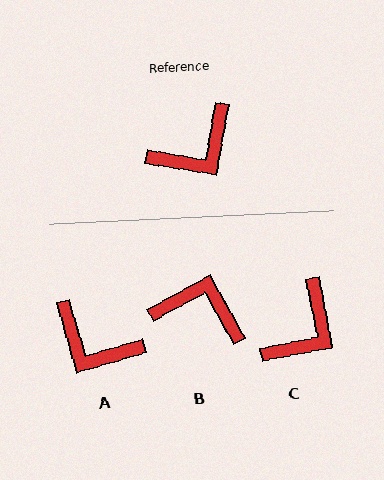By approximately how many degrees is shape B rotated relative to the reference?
Approximately 129 degrees counter-clockwise.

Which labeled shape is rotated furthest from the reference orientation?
B, about 129 degrees away.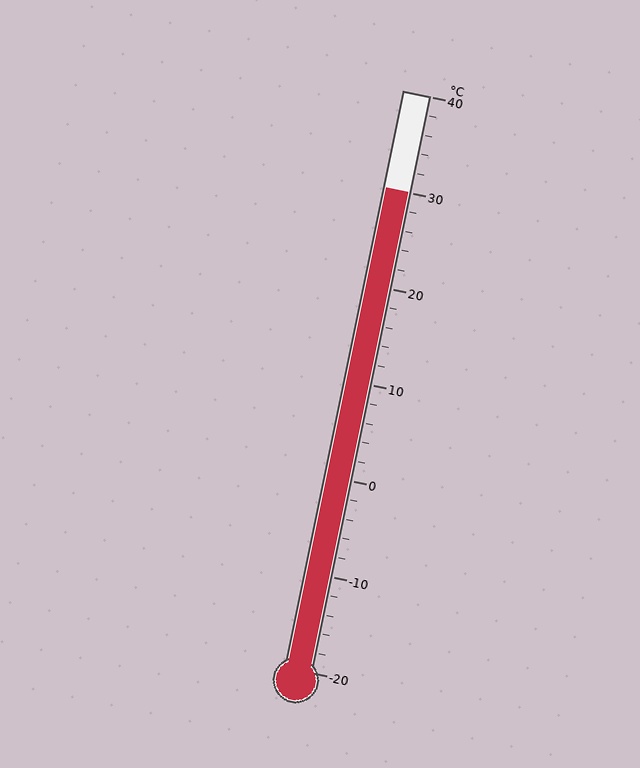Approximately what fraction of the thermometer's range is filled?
The thermometer is filled to approximately 85% of its range.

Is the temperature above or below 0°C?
The temperature is above 0°C.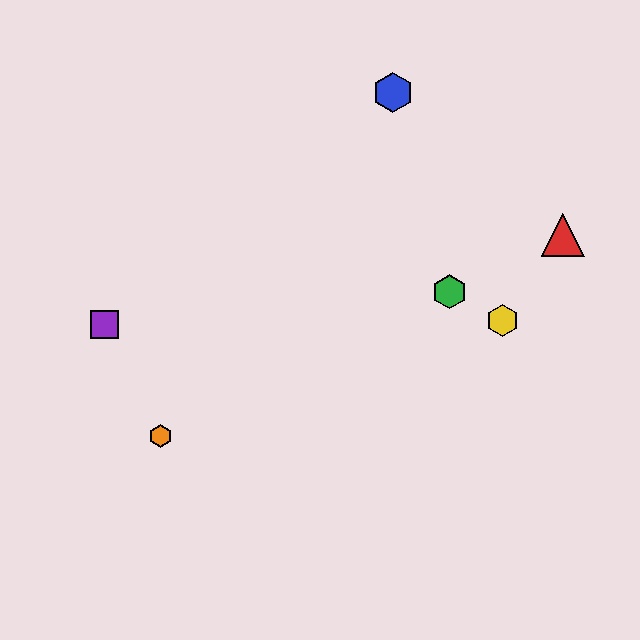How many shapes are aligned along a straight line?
3 shapes (the red triangle, the green hexagon, the orange hexagon) are aligned along a straight line.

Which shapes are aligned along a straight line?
The red triangle, the green hexagon, the orange hexagon are aligned along a straight line.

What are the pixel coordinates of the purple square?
The purple square is at (105, 324).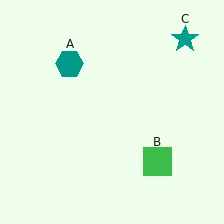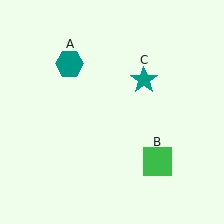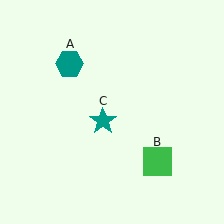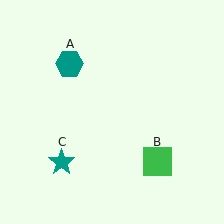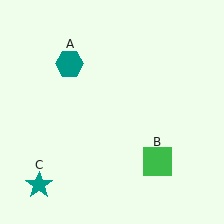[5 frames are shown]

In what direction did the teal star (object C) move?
The teal star (object C) moved down and to the left.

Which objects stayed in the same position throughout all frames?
Teal hexagon (object A) and green square (object B) remained stationary.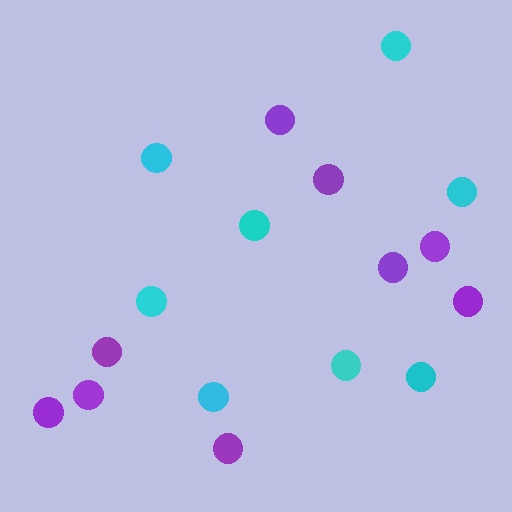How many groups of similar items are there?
There are 2 groups: one group of cyan circles (8) and one group of purple circles (9).